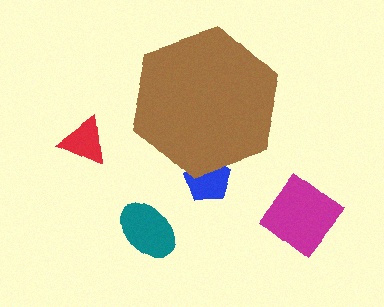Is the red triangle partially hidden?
No, the red triangle is fully visible.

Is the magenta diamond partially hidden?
No, the magenta diamond is fully visible.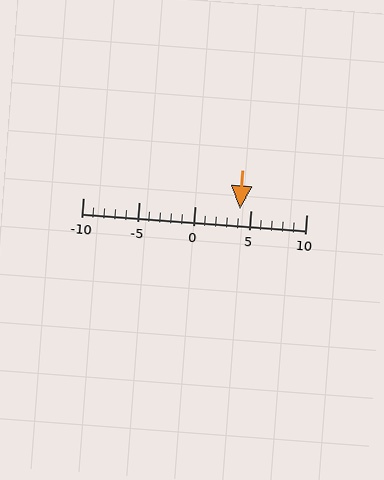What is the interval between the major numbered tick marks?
The major tick marks are spaced 5 units apart.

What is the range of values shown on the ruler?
The ruler shows values from -10 to 10.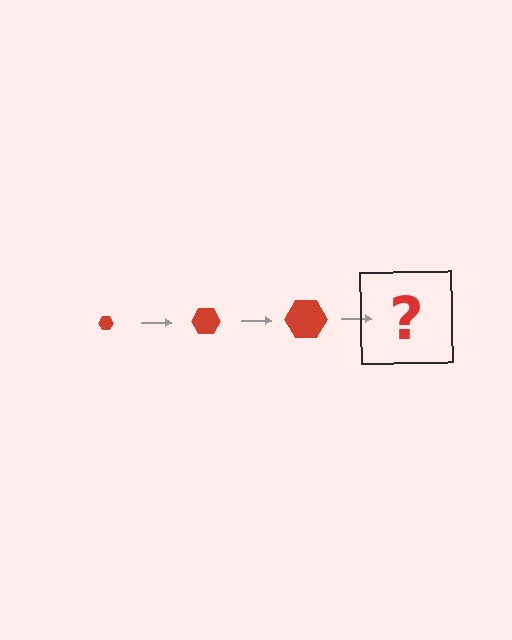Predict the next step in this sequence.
The next step is a red hexagon, larger than the previous one.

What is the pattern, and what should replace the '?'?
The pattern is that the hexagon gets progressively larger each step. The '?' should be a red hexagon, larger than the previous one.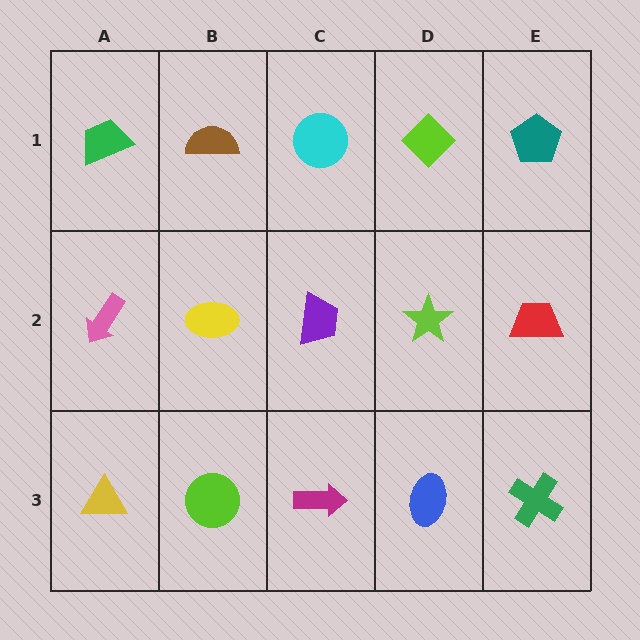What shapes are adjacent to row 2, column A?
A green trapezoid (row 1, column A), a yellow triangle (row 3, column A), a yellow ellipse (row 2, column B).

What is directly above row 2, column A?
A green trapezoid.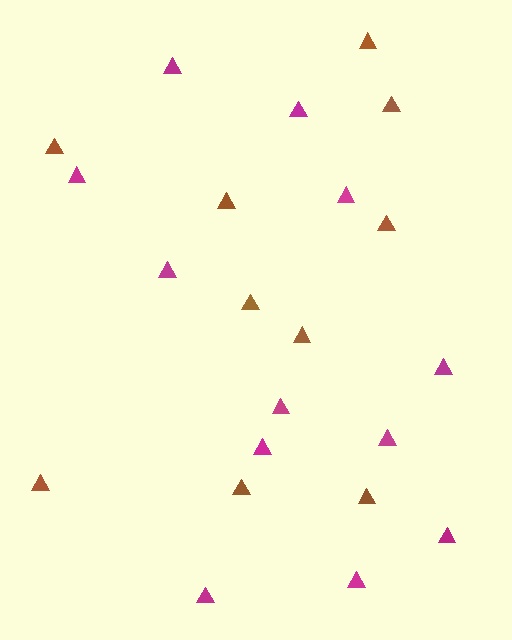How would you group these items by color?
There are 2 groups: one group of brown triangles (10) and one group of magenta triangles (12).